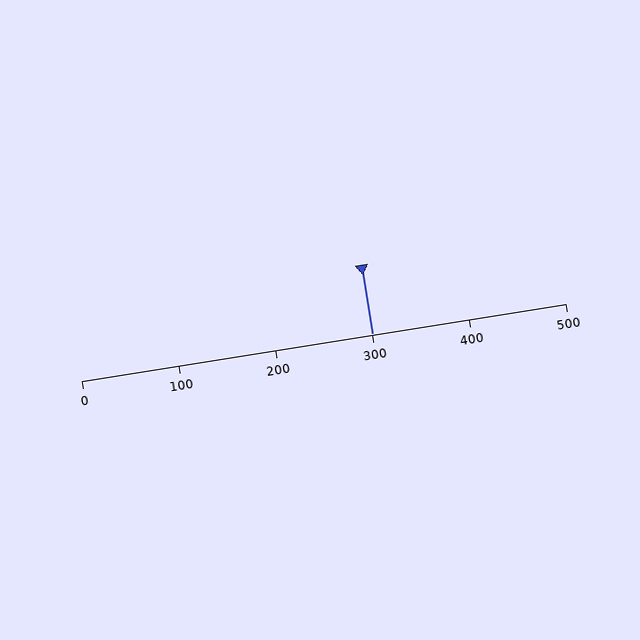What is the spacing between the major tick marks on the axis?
The major ticks are spaced 100 apart.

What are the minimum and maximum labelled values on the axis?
The axis runs from 0 to 500.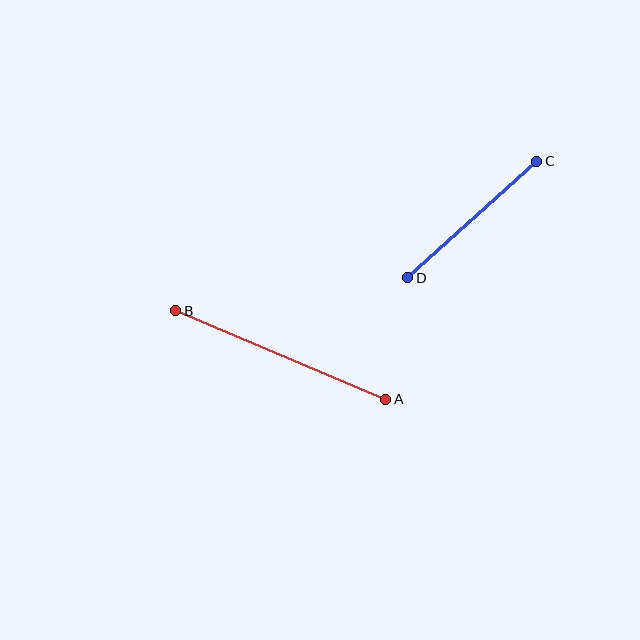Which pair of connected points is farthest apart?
Points A and B are farthest apart.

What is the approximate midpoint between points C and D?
The midpoint is at approximately (472, 219) pixels.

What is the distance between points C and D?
The distance is approximately 174 pixels.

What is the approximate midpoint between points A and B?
The midpoint is at approximately (281, 355) pixels.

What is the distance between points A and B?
The distance is approximately 228 pixels.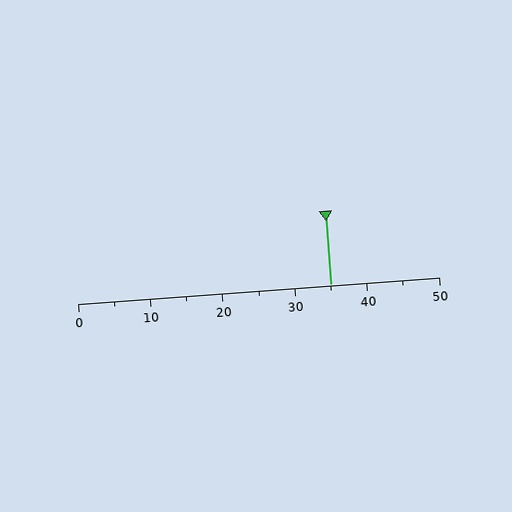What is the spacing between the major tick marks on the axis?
The major ticks are spaced 10 apart.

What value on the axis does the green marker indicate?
The marker indicates approximately 35.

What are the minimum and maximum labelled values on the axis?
The axis runs from 0 to 50.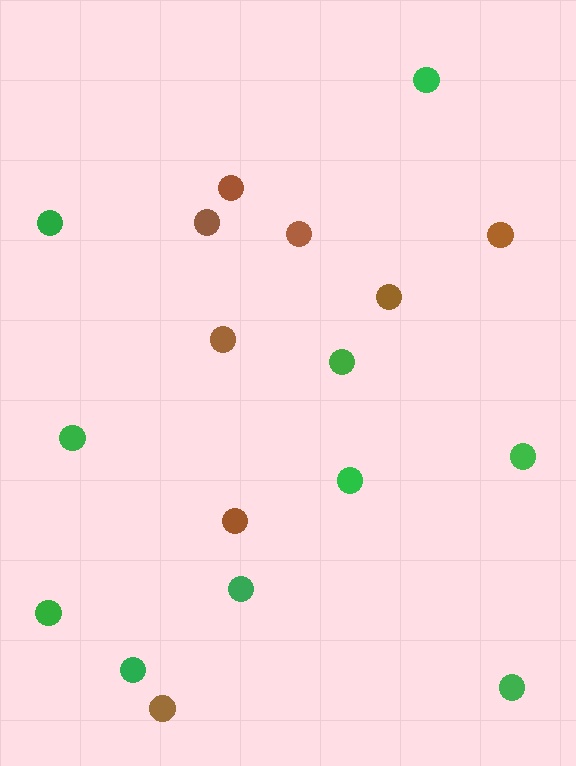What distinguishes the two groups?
There are 2 groups: one group of green circles (10) and one group of brown circles (8).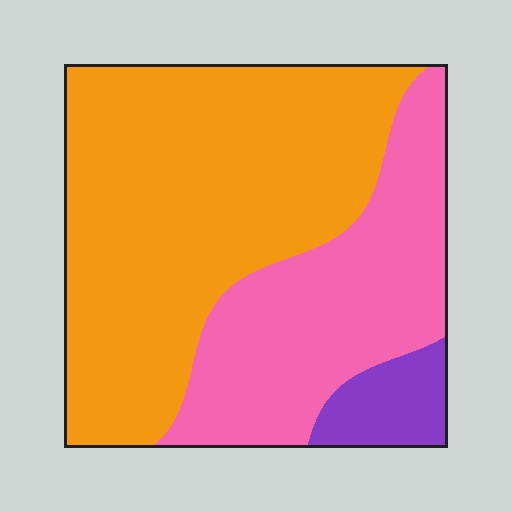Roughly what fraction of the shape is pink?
Pink covers roughly 35% of the shape.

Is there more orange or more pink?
Orange.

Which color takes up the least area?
Purple, at roughly 5%.